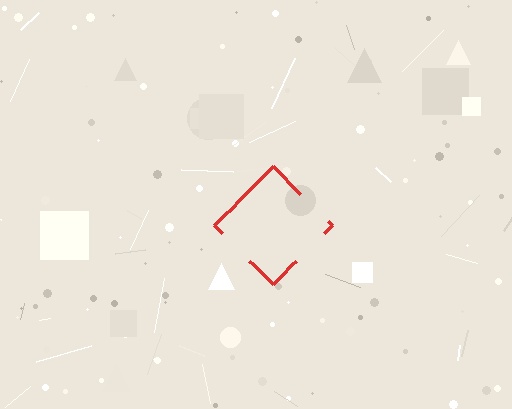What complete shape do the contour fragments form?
The contour fragments form a diamond.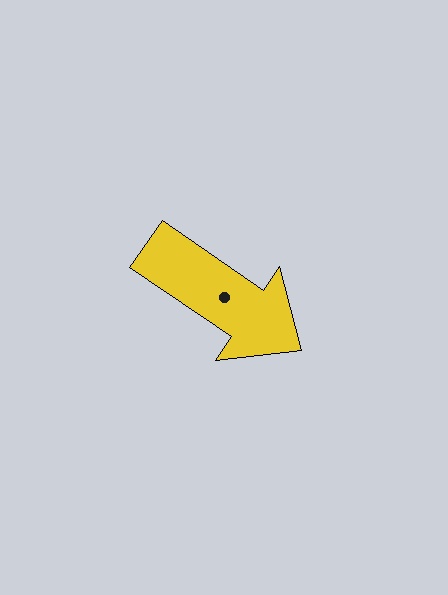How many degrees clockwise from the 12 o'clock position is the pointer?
Approximately 124 degrees.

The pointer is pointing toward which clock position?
Roughly 4 o'clock.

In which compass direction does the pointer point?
Southeast.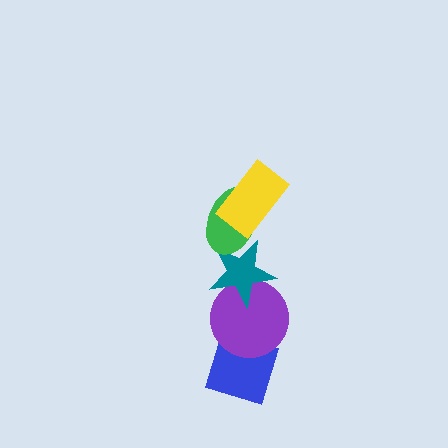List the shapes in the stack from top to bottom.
From top to bottom: the yellow rectangle, the green ellipse, the teal star, the purple circle, the blue diamond.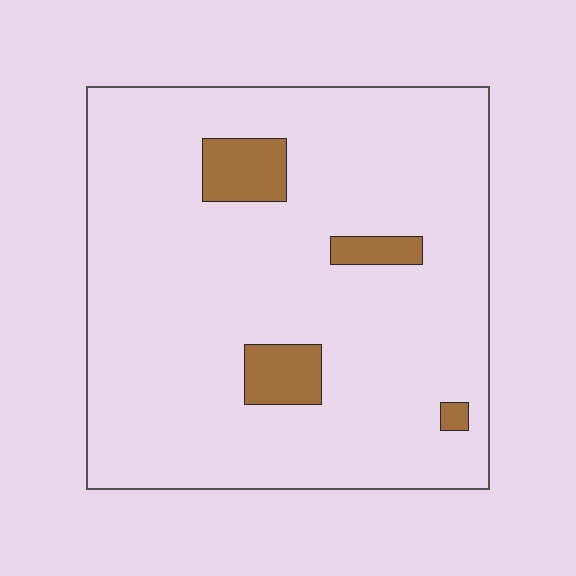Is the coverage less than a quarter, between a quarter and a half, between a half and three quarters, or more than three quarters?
Less than a quarter.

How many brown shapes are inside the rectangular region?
4.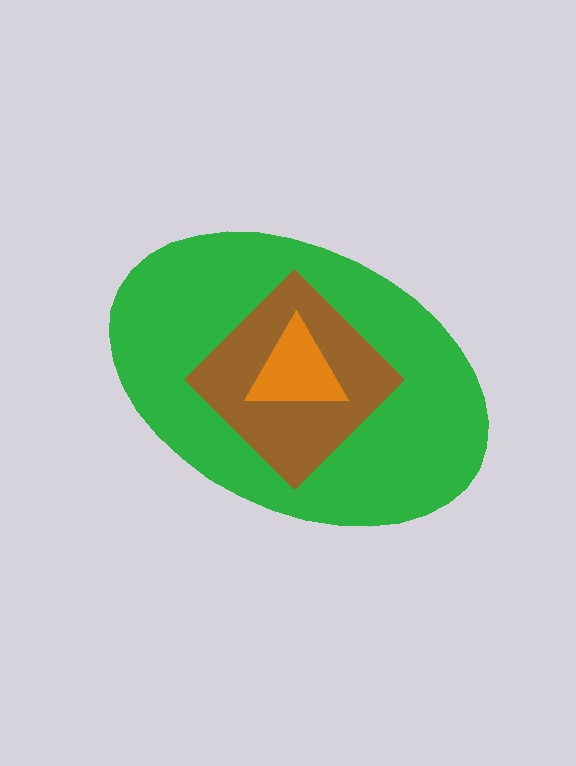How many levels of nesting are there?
3.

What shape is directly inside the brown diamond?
The orange triangle.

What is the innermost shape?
The orange triangle.